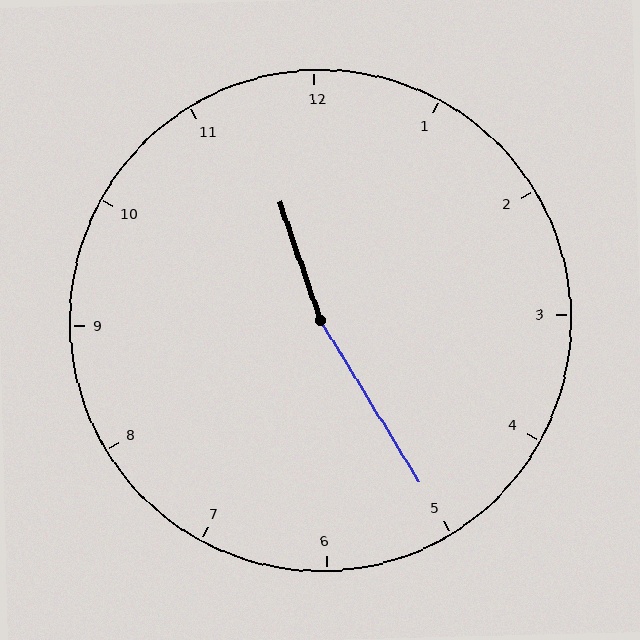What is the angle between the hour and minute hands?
Approximately 168 degrees.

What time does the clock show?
11:25.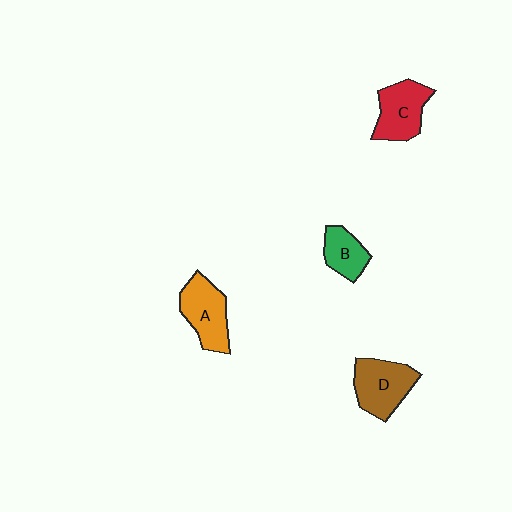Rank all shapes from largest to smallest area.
From largest to smallest: D (brown), A (orange), C (red), B (green).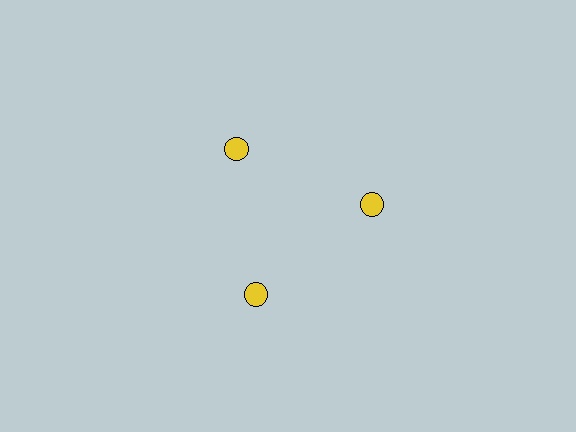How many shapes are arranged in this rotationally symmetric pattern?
There are 3 shapes, arranged in 3 groups of 1.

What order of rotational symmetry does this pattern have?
This pattern has 3-fold rotational symmetry.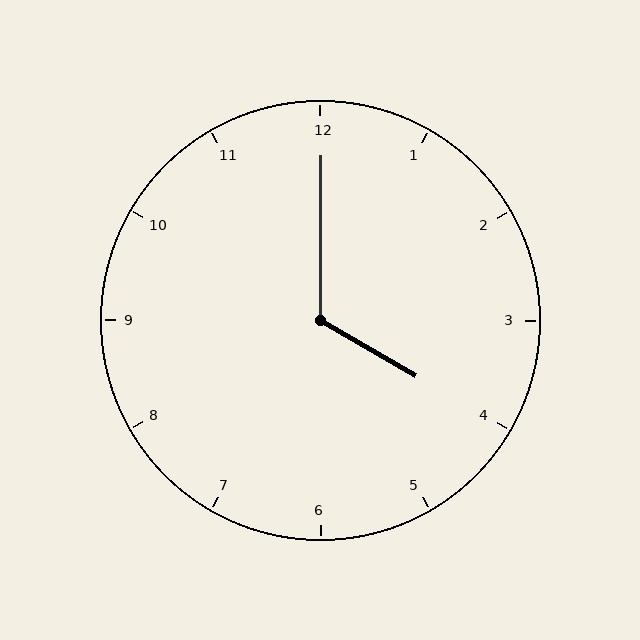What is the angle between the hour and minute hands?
Approximately 120 degrees.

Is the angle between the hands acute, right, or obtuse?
It is obtuse.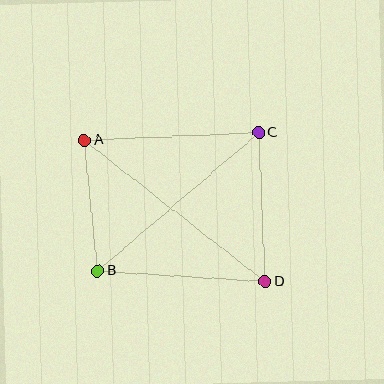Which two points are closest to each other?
Points A and B are closest to each other.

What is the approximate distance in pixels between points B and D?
The distance between B and D is approximately 167 pixels.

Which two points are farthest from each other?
Points A and D are farthest from each other.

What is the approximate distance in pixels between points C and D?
The distance between C and D is approximately 149 pixels.